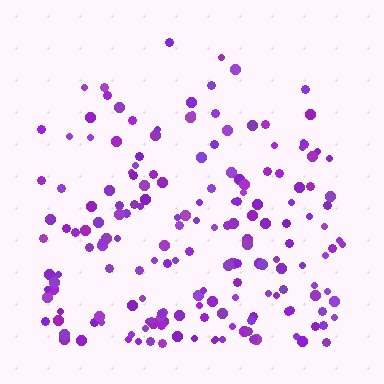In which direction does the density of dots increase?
From top to bottom, with the bottom side densest.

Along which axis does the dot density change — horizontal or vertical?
Vertical.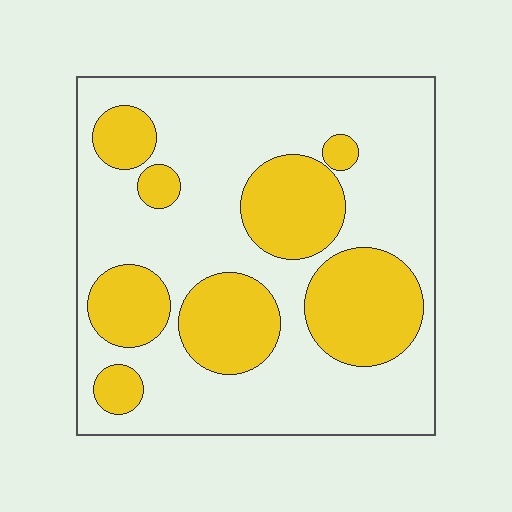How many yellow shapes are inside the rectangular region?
8.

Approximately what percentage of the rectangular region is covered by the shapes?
Approximately 30%.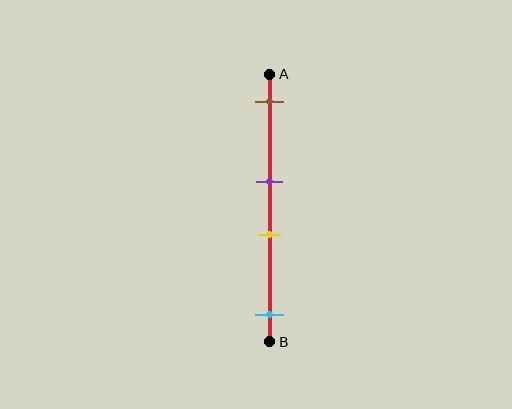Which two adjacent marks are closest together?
The purple and yellow marks are the closest adjacent pair.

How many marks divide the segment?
There are 4 marks dividing the segment.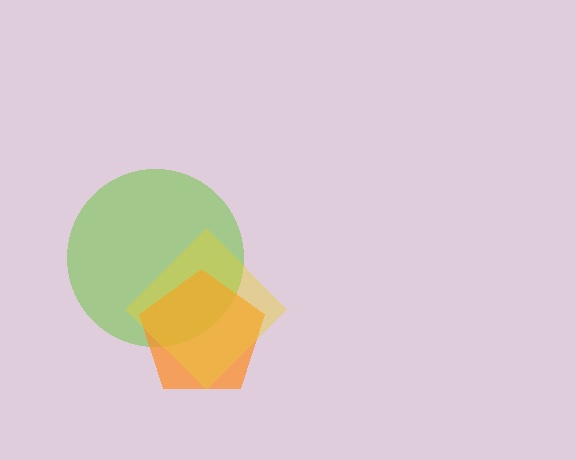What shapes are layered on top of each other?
The layered shapes are: a lime circle, an orange pentagon, a yellow diamond.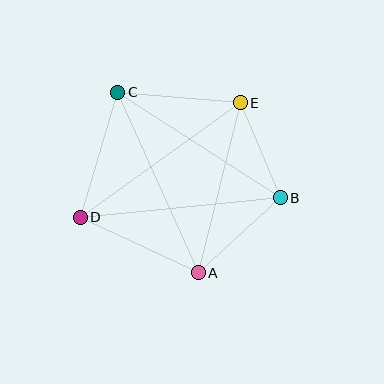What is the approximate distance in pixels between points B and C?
The distance between B and C is approximately 194 pixels.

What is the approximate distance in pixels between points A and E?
The distance between A and E is approximately 175 pixels.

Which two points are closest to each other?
Points B and E are closest to each other.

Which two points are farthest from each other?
Points B and D are farthest from each other.